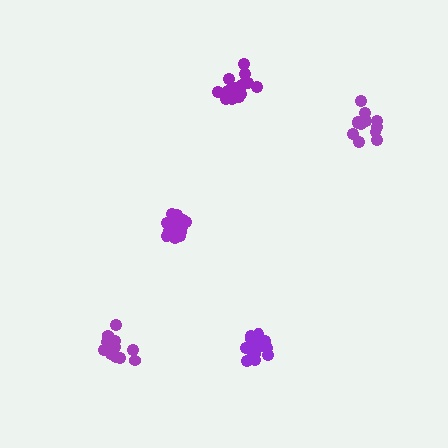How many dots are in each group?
Group 1: 13 dots, Group 2: 18 dots, Group 3: 17 dots, Group 4: 17 dots, Group 5: 15 dots (80 total).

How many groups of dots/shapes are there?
There are 5 groups.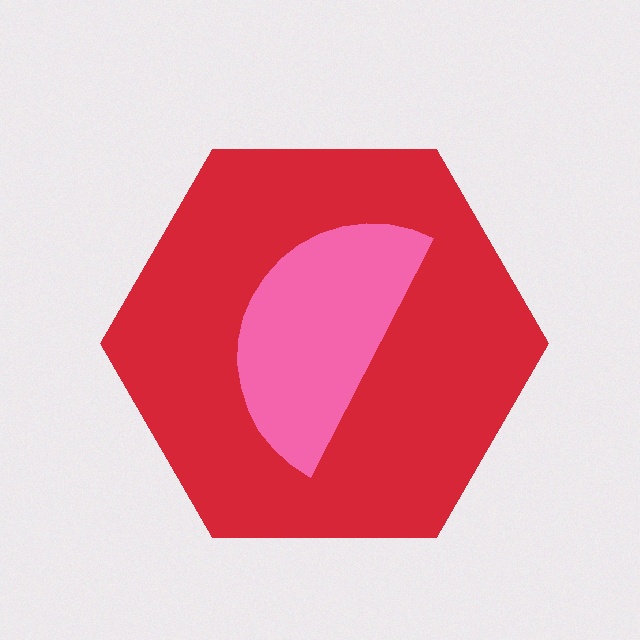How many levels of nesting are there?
2.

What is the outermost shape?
The red hexagon.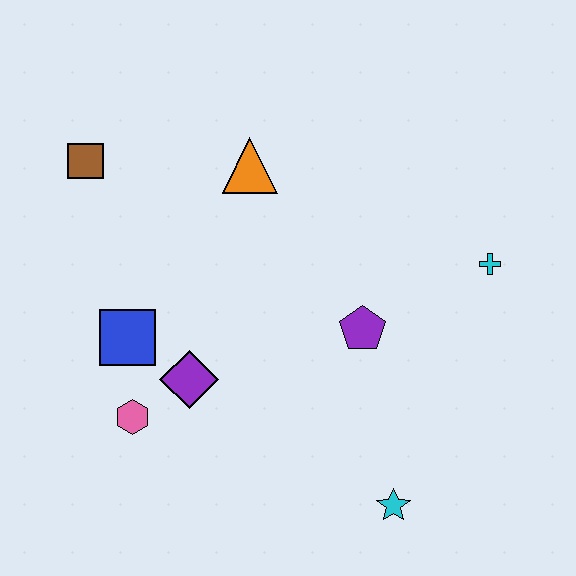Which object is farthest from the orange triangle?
The cyan star is farthest from the orange triangle.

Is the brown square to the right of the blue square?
No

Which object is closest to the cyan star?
The purple pentagon is closest to the cyan star.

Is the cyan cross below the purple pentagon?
No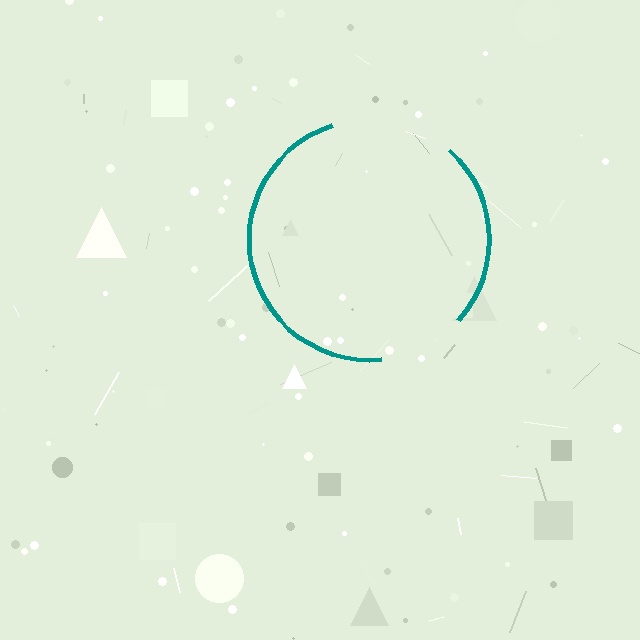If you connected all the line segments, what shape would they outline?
They would outline a circle.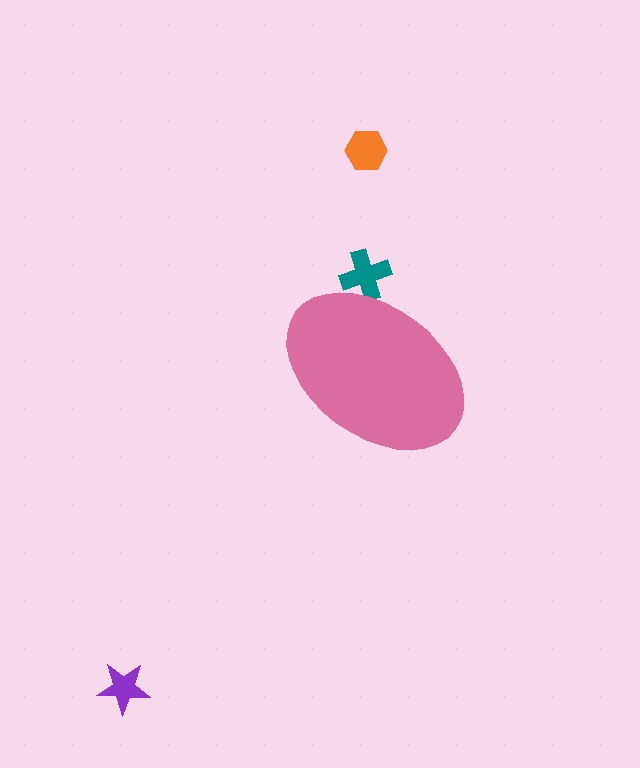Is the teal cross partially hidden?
Yes, the teal cross is partially hidden behind the pink ellipse.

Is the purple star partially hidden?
No, the purple star is fully visible.